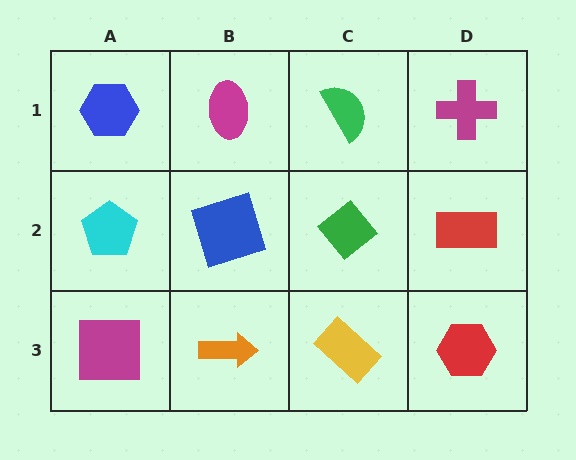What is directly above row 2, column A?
A blue hexagon.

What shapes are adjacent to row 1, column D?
A red rectangle (row 2, column D), a green semicircle (row 1, column C).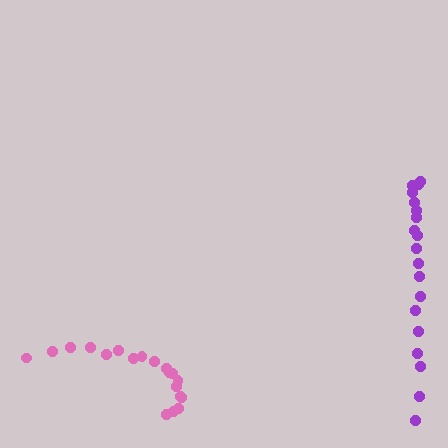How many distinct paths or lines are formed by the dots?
There are 2 distinct paths.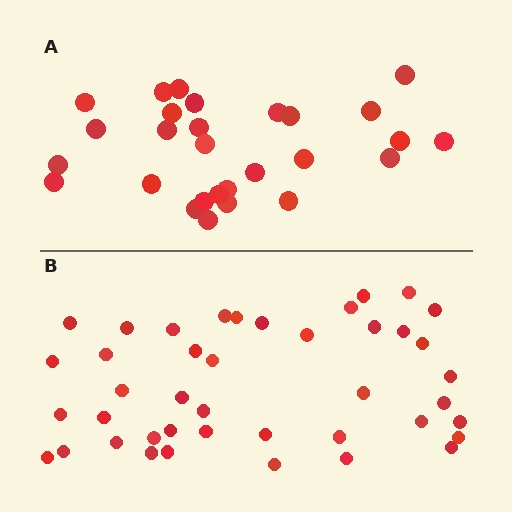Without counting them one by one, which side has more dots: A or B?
Region B (the bottom region) has more dots.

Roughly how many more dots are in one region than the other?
Region B has approximately 15 more dots than region A.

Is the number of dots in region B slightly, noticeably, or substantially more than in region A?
Region B has substantially more. The ratio is roughly 1.5 to 1.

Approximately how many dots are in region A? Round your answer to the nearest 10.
About 30 dots. (The exact count is 28, which rounds to 30.)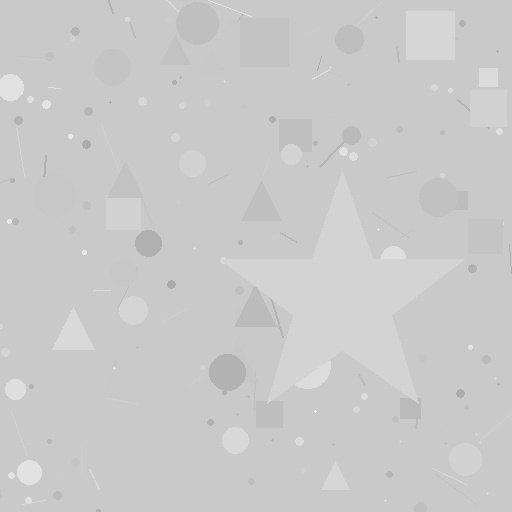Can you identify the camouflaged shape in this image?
The camouflaged shape is a star.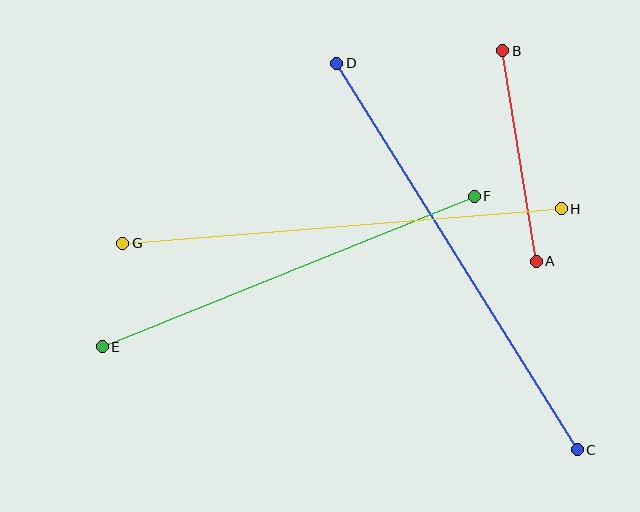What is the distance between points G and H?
The distance is approximately 440 pixels.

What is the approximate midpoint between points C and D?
The midpoint is at approximately (457, 256) pixels.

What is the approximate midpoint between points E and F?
The midpoint is at approximately (288, 271) pixels.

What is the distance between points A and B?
The distance is approximately 213 pixels.